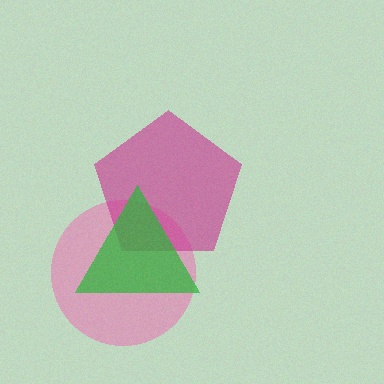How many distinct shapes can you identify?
There are 3 distinct shapes: a pink circle, a magenta pentagon, a green triangle.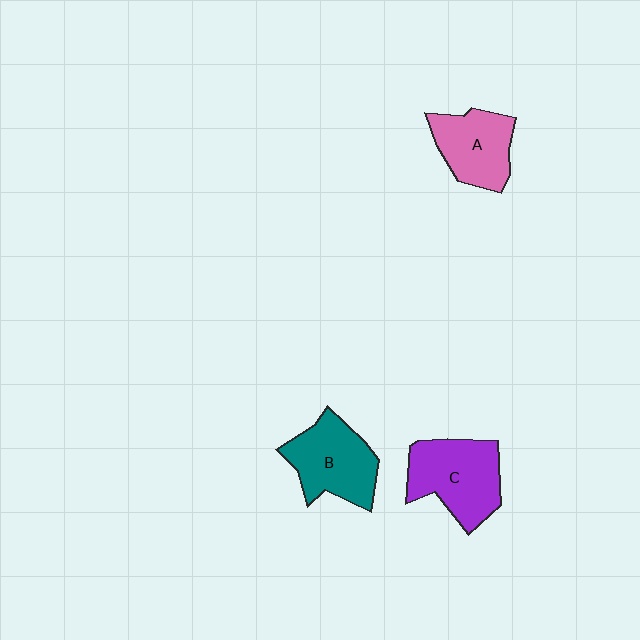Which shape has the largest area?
Shape C (purple).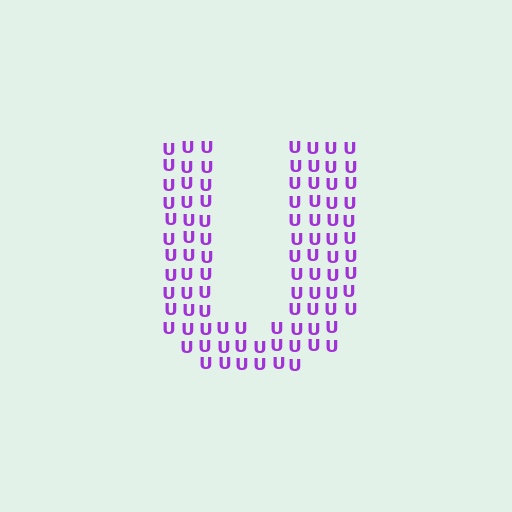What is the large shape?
The large shape is the letter U.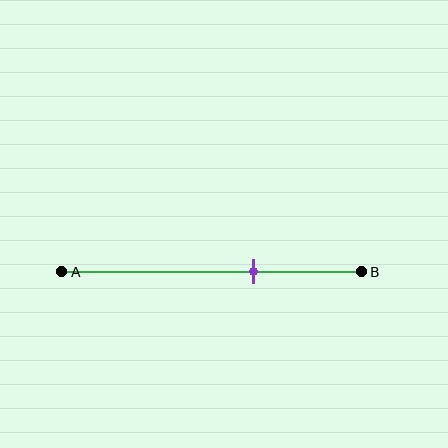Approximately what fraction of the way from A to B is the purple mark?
The purple mark is approximately 65% of the way from A to B.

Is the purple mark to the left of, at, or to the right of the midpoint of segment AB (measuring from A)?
The purple mark is to the right of the midpoint of segment AB.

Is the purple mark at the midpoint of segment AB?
No, the mark is at about 65% from A, not at the 50% midpoint.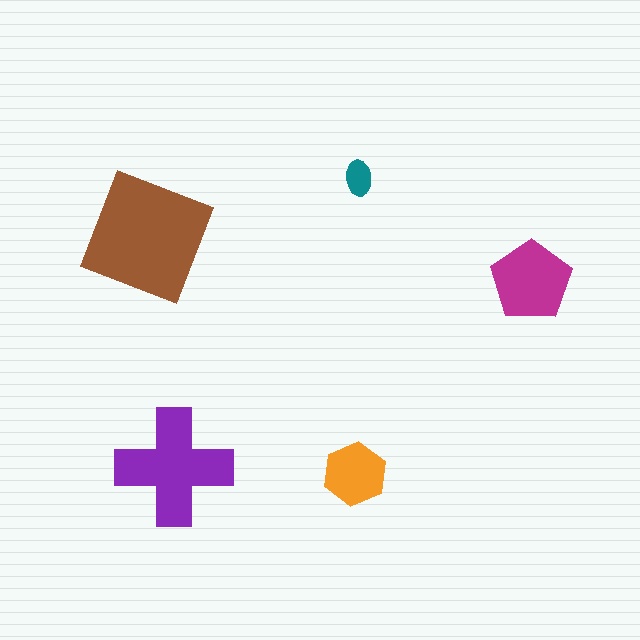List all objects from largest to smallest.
The brown square, the purple cross, the magenta pentagon, the orange hexagon, the teal ellipse.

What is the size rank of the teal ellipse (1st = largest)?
5th.